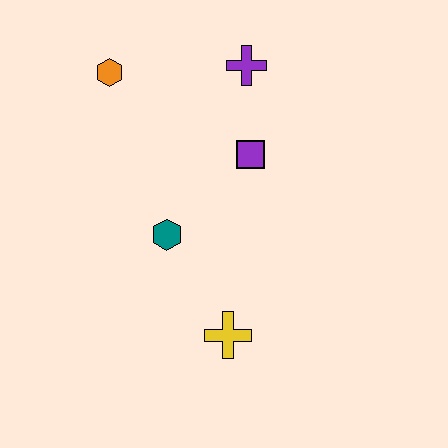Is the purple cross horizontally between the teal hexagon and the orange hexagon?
No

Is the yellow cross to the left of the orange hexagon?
No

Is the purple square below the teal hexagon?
No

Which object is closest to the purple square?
The purple cross is closest to the purple square.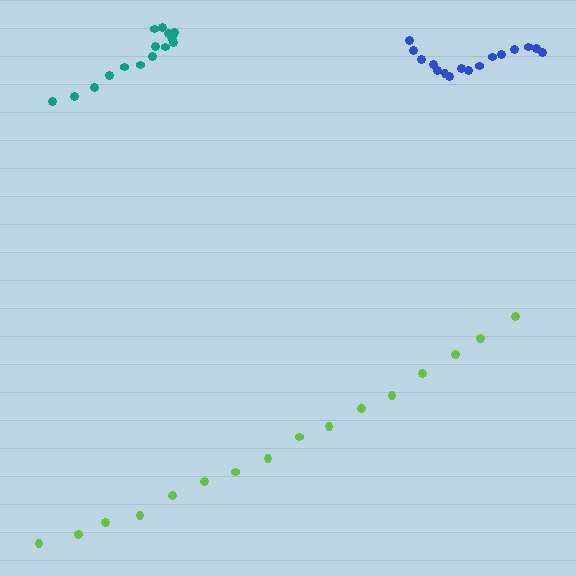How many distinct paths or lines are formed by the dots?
There are 3 distinct paths.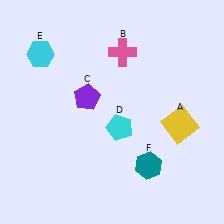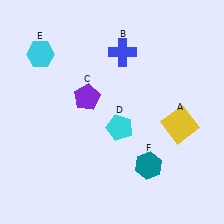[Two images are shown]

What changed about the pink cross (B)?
In Image 1, B is pink. In Image 2, it changed to blue.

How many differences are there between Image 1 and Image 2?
There is 1 difference between the two images.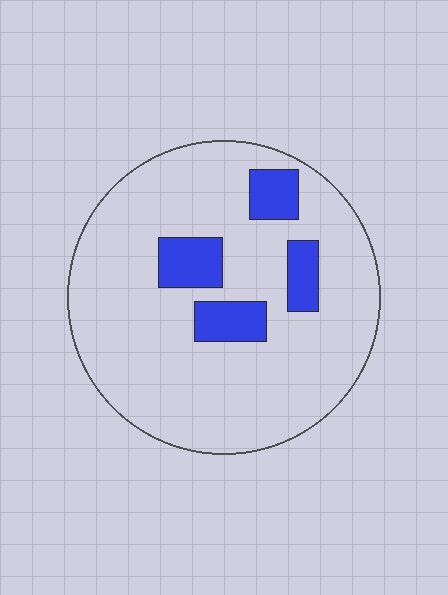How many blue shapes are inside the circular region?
4.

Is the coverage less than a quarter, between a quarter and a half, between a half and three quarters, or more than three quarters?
Less than a quarter.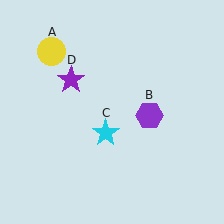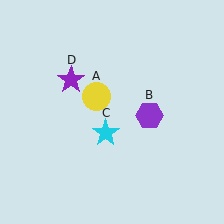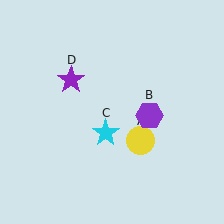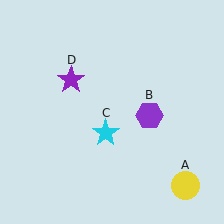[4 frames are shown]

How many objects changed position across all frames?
1 object changed position: yellow circle (object A).